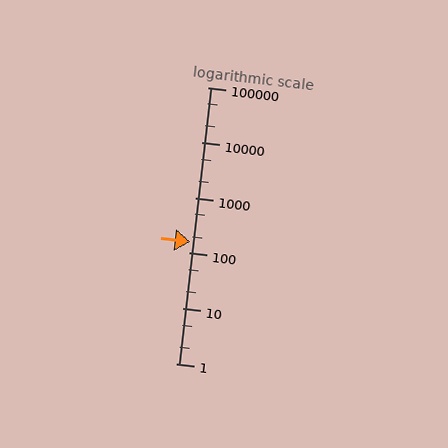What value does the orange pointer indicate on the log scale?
The pointer indicates approximately 160.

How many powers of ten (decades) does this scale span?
The scale spans 5 decades, from 1 to 100000.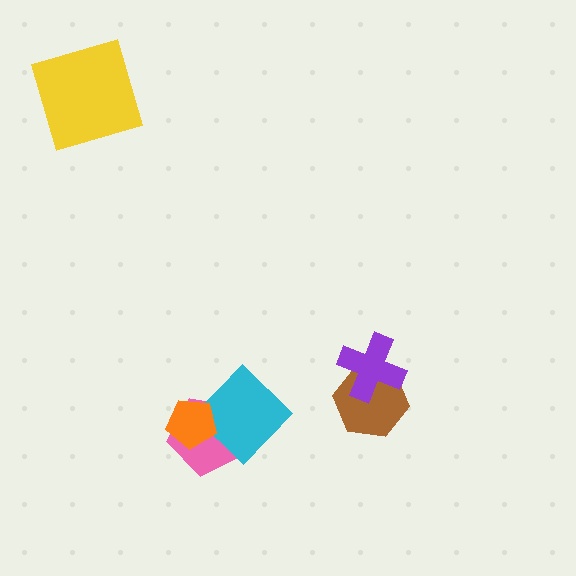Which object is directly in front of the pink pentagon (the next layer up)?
The cyan diamond is directly in front of the pink pentagon.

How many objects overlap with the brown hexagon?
1 object overlaps with the brown hexagon.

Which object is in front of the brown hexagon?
The purple cross is in front of the brown hexagon.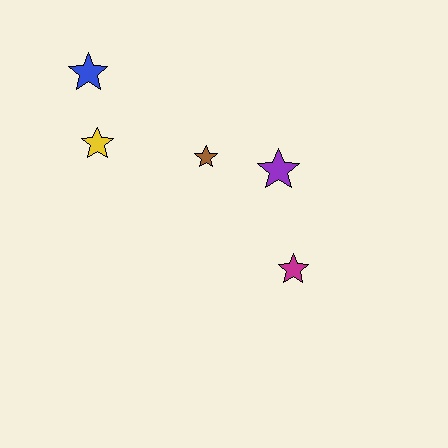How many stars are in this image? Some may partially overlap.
There are 5 stars.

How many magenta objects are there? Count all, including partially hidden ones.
There is 1 magenta object.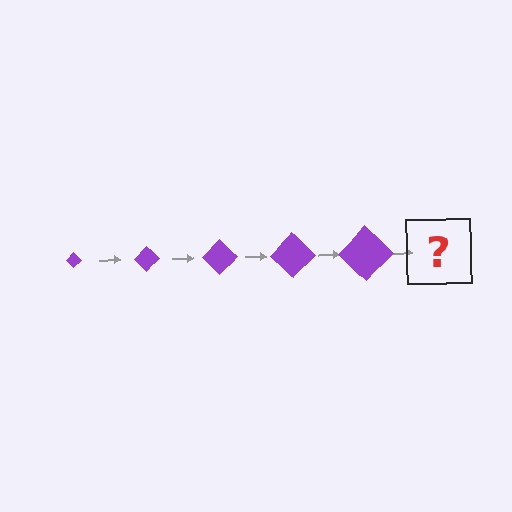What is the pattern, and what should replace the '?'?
The pattern is that the diamond gets progressively larger each step. The '?' should be a purple diamond, larger than the previous one.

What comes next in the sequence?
The next element should be a purple diamond, larger than the previous one.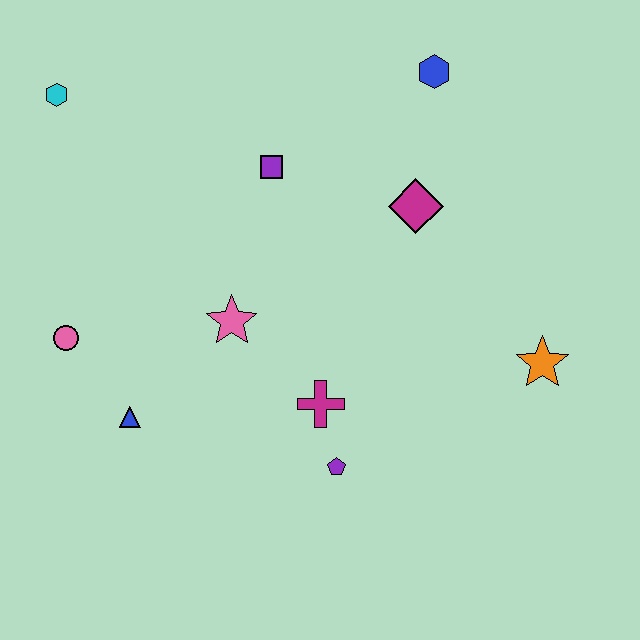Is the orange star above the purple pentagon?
Yes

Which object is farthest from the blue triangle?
The blue hexagon is farthest from the blue triangle.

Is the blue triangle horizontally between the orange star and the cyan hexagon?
Yes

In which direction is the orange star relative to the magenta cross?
The orange star is to the right of the magenta cross.